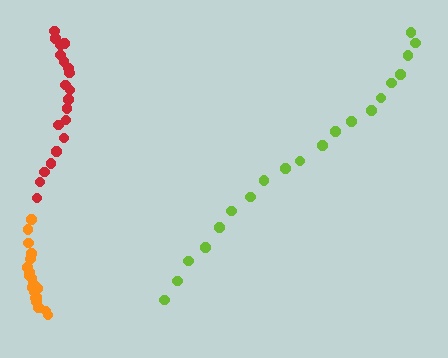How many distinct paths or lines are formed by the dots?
There are 3 distinct paths.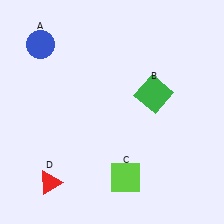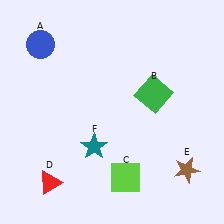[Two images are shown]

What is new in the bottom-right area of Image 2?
A brown star (E) was added in the bottom-right area of Image 2.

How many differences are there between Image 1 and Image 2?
There are 2 differences between the two images.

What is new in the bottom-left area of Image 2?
A teal star (F) was added in the bottom-left area of Image 2.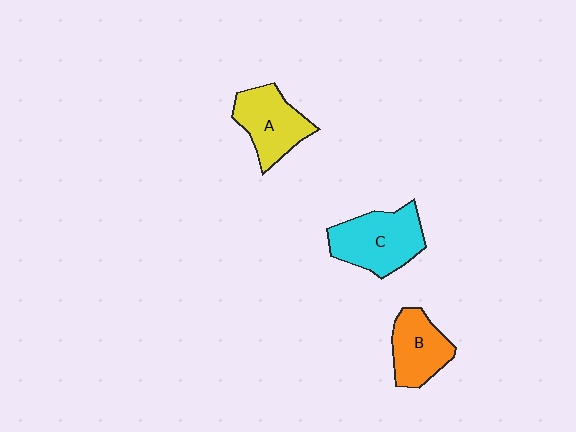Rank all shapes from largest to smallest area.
From largest to smallest: C (cyan), A (yellow), B (orange).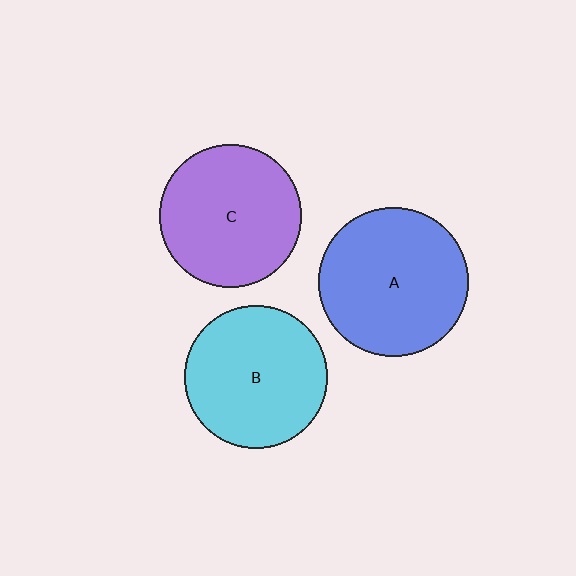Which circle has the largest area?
Circle A (blue).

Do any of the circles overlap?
No, none of the circles overlap.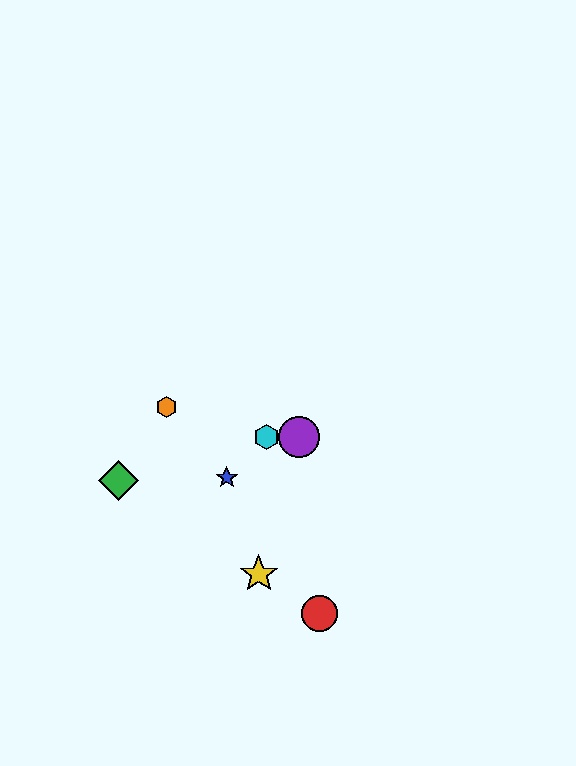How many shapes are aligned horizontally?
2 shapes (the purple circle, the cyan hexagon) are aligned horizontally.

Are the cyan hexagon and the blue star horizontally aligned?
No, the cyan hexagon is at y≈437 and the blue star is at y≈478.